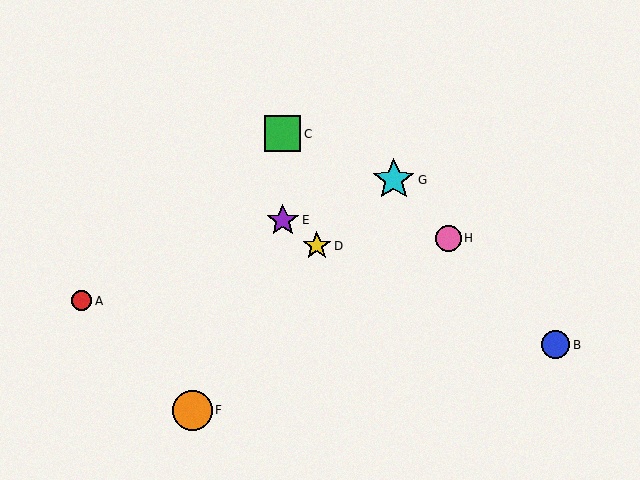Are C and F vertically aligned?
No, C is at x≈283 and F is at x≈192.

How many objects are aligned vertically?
2 objects (C, E) are aligned vertically.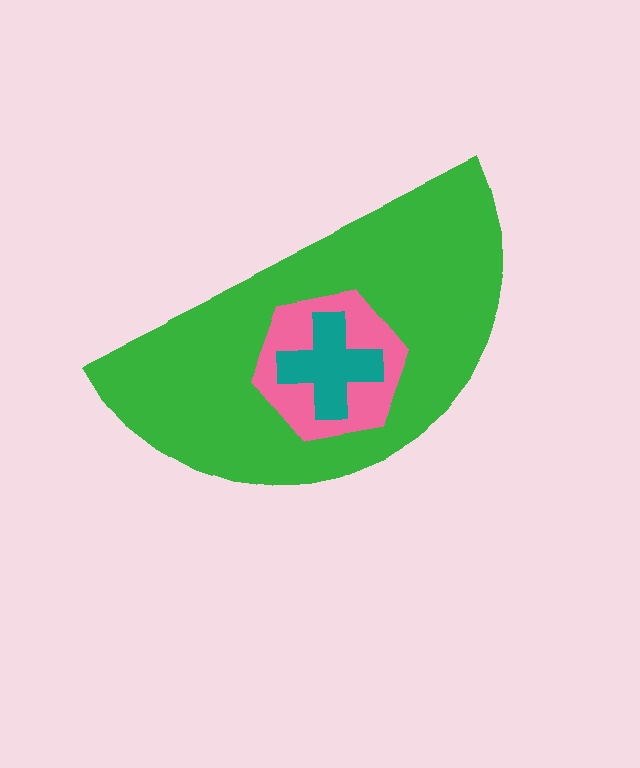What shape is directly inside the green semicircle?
The pink hexagon.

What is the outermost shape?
The green semicircle.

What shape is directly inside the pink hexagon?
The teal cross.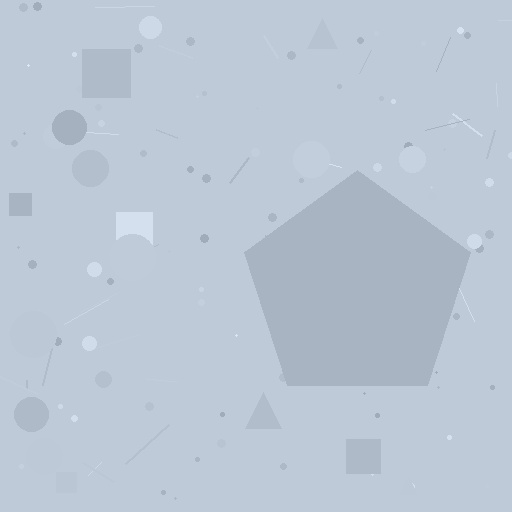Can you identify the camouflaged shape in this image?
The camouflaged shape is a pentagon.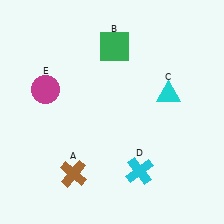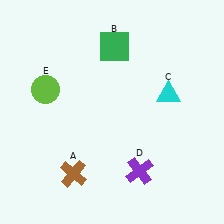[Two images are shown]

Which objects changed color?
D changed from cyan to purple. E changed from magenta to lime.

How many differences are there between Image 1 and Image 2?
There are 2 differences between the two images.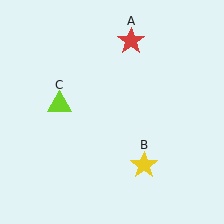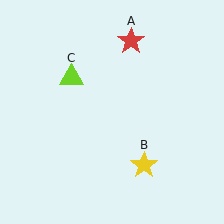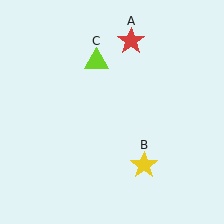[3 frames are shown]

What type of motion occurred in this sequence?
The lime triangle (object C) rotated clockwise around the center of the scene.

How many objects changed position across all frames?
1 object changed position: lime triangle (object C).